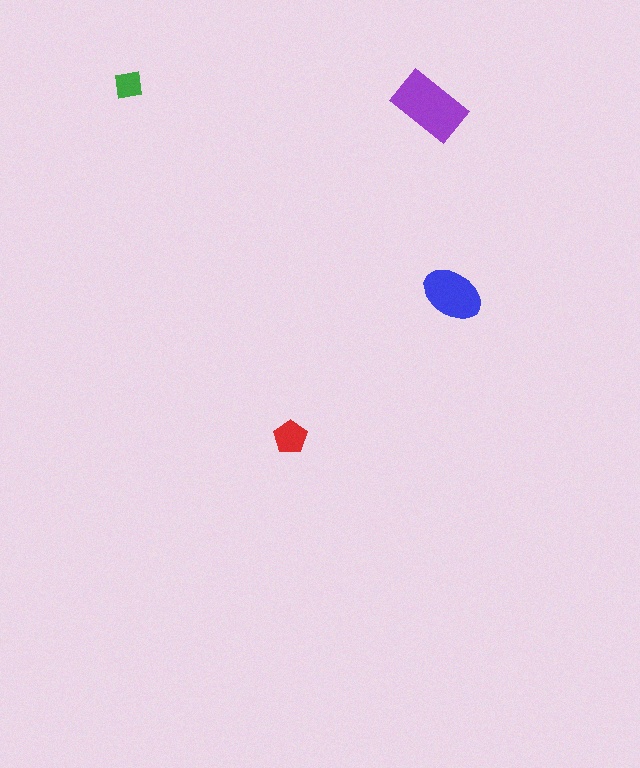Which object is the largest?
The purple rectangle.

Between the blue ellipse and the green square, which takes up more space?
The blue ellipse.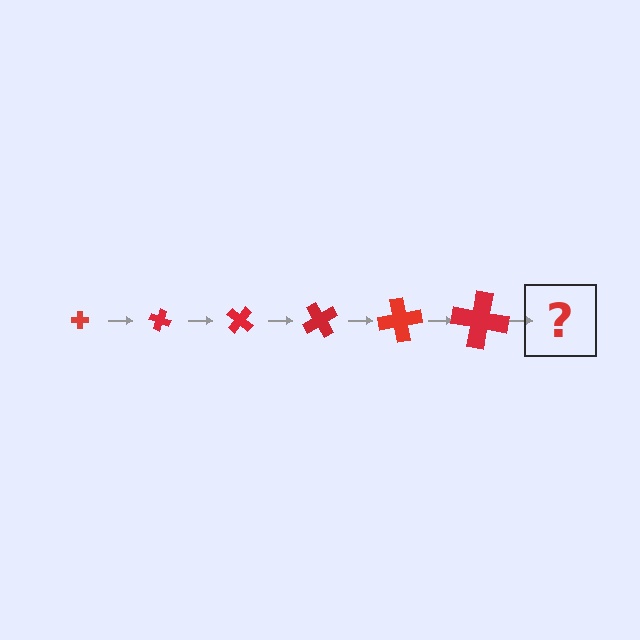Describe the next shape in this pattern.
It should be a cross, larger than the previous one and rotated 120 degrees from the start.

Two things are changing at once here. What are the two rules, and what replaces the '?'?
The two rules are that the cross grows larger each step and it rotates 20 degrees each step. The '?' should be a cross, larger than the previous one and rotated 120 degrees from the start.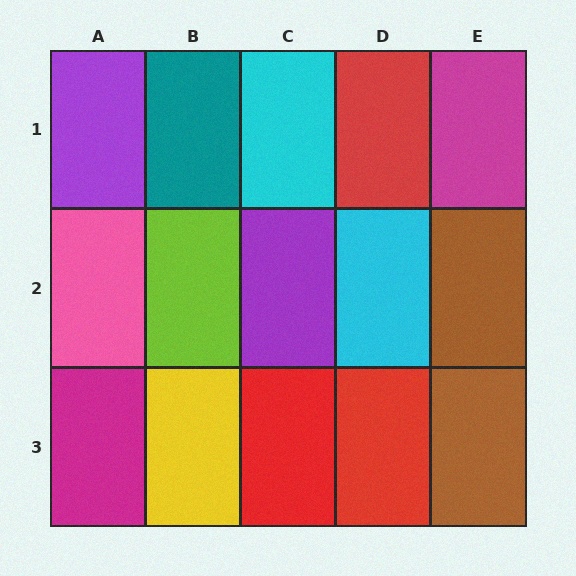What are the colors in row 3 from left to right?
Magenta, yellow, red, red, brown.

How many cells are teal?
1 cell is teal.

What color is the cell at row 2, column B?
Lime.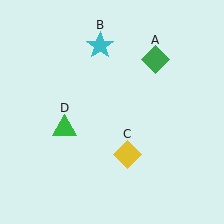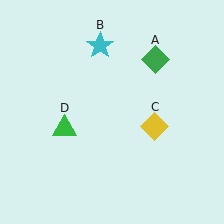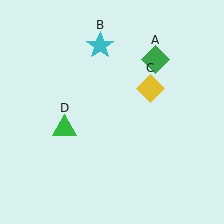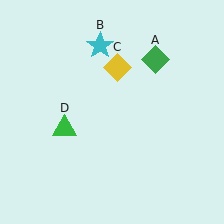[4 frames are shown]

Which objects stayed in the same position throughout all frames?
Green diamond (object A) and cyan star (object B) and green triangle (object D) remained stationary.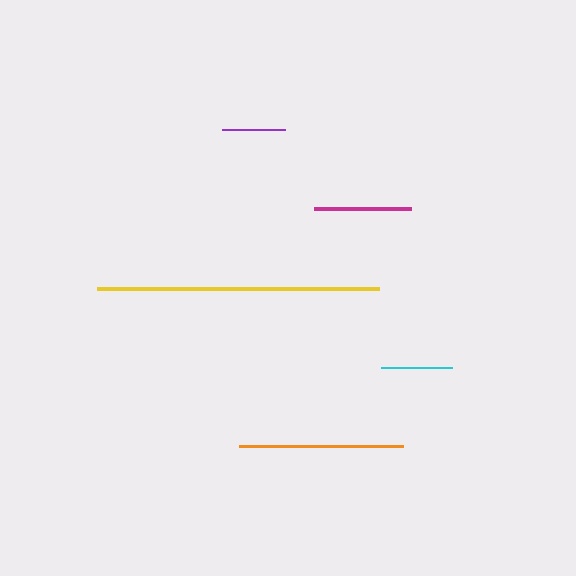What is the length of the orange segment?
The orange segment is approximately 164 pixels long.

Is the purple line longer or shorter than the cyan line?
The cyan line is longer than the purple line.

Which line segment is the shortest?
The purple line is the shortest at approximately 63 pixels.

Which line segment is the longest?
The yellow line is the longest at approximately 282 pixels.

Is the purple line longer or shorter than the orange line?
The orange line is longer than the purple line.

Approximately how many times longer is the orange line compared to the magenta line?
The orange line is approximately 1.7 times the length of the magenta line.